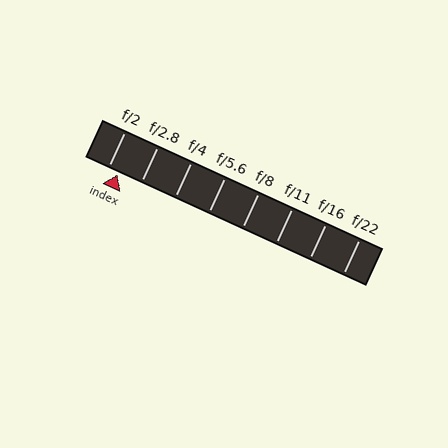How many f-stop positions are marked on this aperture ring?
There are 8 f-stop positions marked.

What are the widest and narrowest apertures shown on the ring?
The widest aperture shown is f/2 and the narrowest is f/22.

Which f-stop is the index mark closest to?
The index mark is closest to f/2.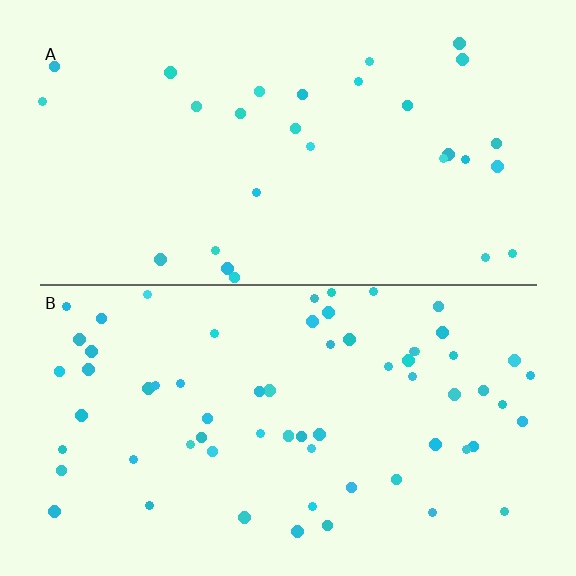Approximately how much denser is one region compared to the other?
Approximately 2.3× — region B over region A.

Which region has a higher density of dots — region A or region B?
B (the bottom).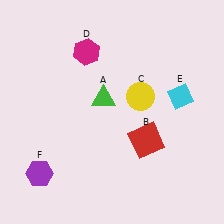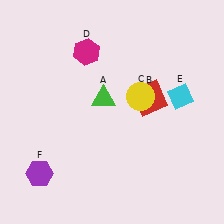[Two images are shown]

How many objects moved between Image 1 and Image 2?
1 object moved between the two images.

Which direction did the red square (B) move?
The red square (B) moved up.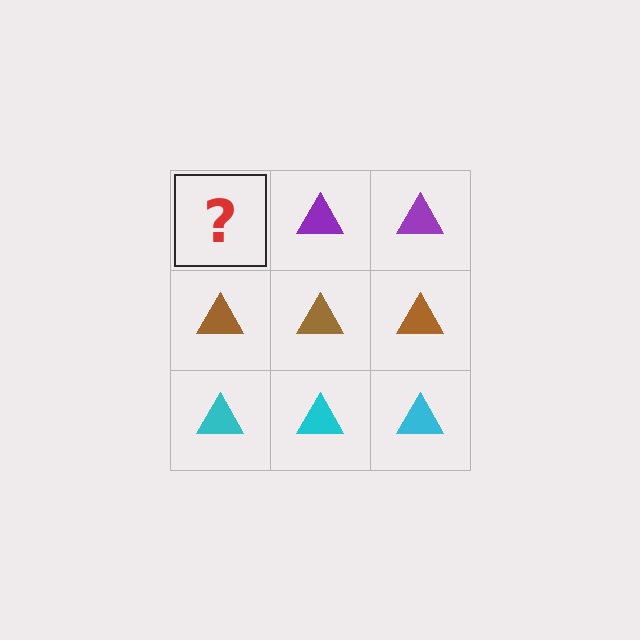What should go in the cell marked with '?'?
The missing cell should contain a purple triangle.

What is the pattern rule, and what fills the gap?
The rule is that each row has a consistent color. The gap should be filled with a purple triangle.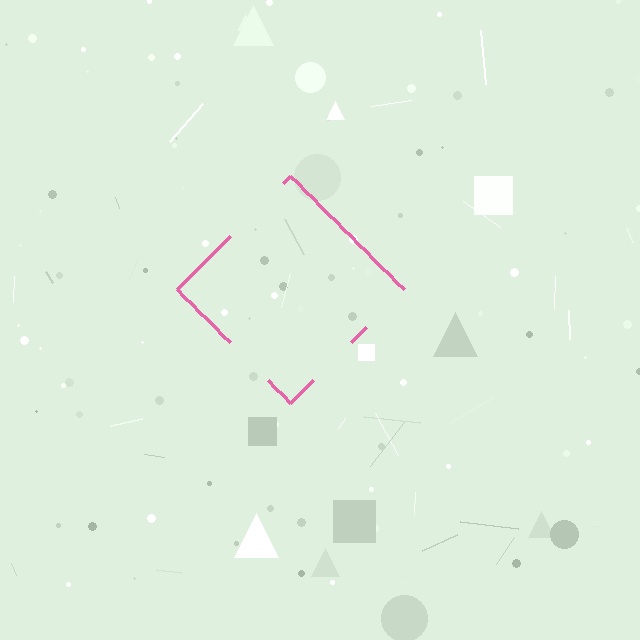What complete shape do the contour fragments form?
The contour fragments form a diamond.